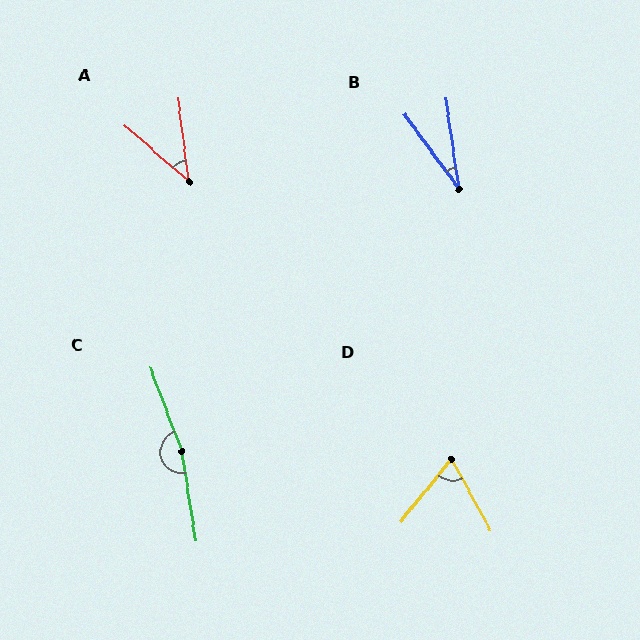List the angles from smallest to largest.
B (28°), A (42°), D (67°), C (168°).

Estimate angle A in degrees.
Approximately 42 degrees.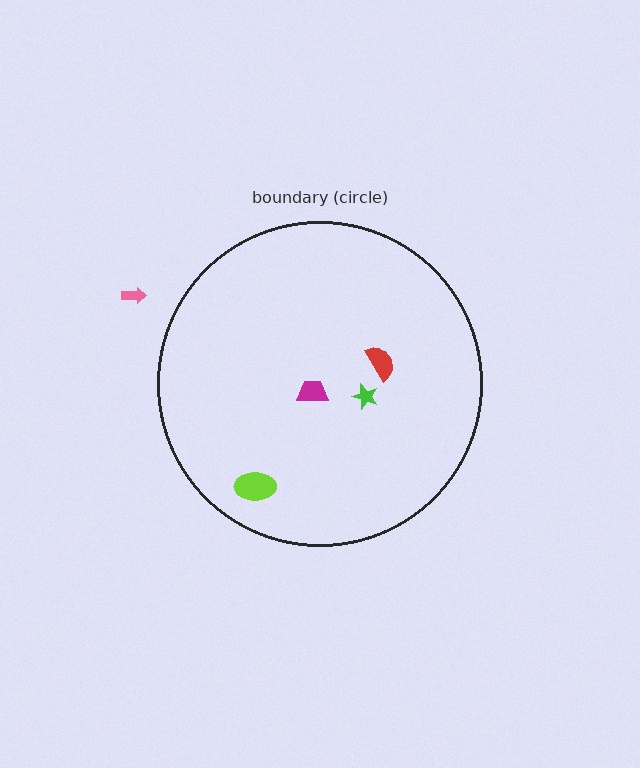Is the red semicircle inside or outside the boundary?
Inside.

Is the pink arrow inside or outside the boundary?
Outside.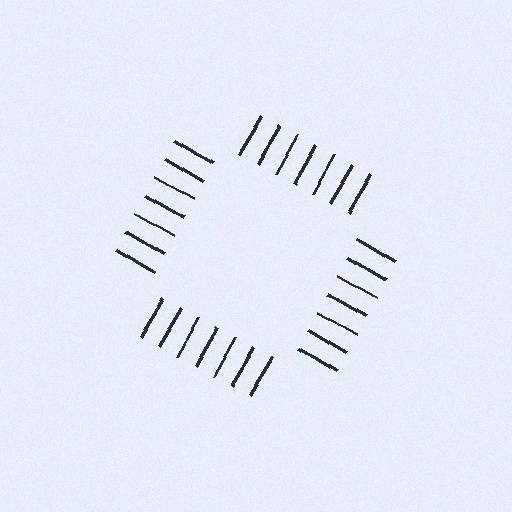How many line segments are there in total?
28 — 7 along each of the 4 edges.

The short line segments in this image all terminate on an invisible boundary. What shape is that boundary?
An illusory square — the line segments terminate on its edges but no continuous stroke is drawn.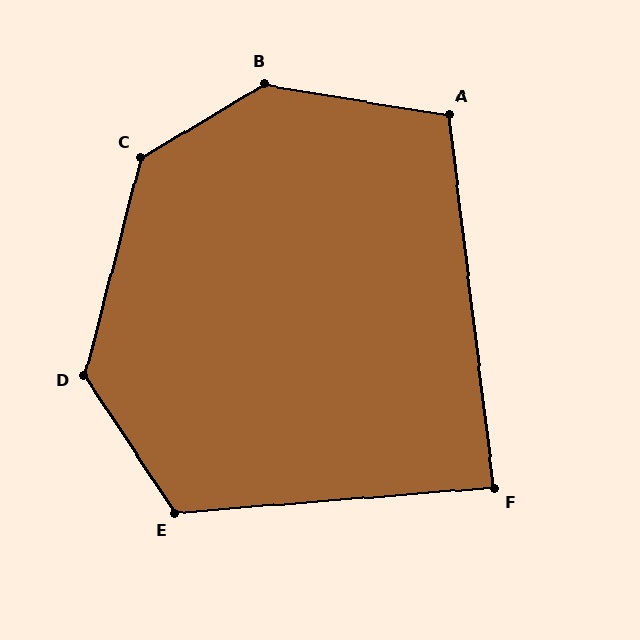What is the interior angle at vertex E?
Approximately 119 degrees (obtuse).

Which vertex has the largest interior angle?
B, at approximately 140 degrees.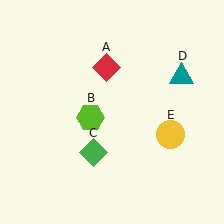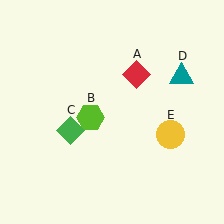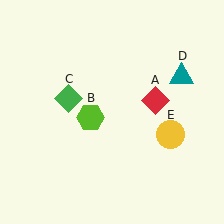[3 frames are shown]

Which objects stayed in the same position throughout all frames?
Lime hexagon (object B) and teal triangle (object D) and yellow circle (object E) remained stationary.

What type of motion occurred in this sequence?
The red diamond (object A), green diamond (object C) rotated clockwise around the center of the scene.